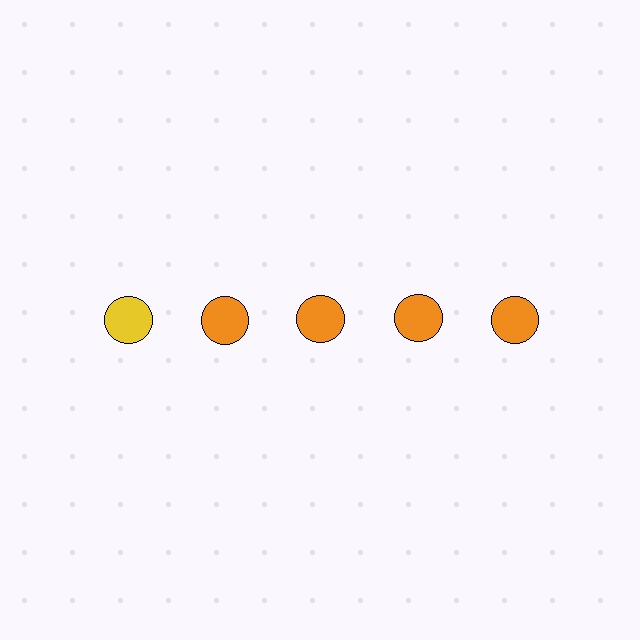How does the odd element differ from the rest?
It has a different color: yellow instead of orange.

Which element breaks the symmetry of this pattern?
The yellow circle in the top row, leftmost column breaks the symmetry. All other shapes are orange circles.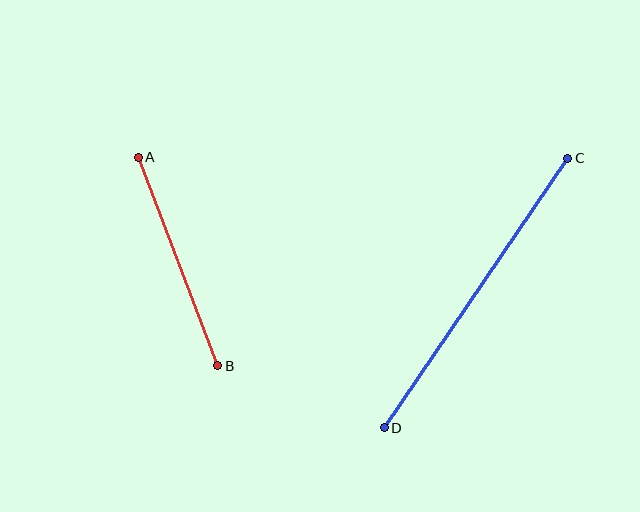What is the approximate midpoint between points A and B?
The midpoint is at approximately (178, 261) pixels.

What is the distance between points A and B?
The distance is approximately 224 pixels.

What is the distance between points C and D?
The distance is approximately 326 pixels.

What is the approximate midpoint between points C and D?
The midpoint is at approximately (476, 293) pixels.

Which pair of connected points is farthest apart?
Points C and D are farthest apart.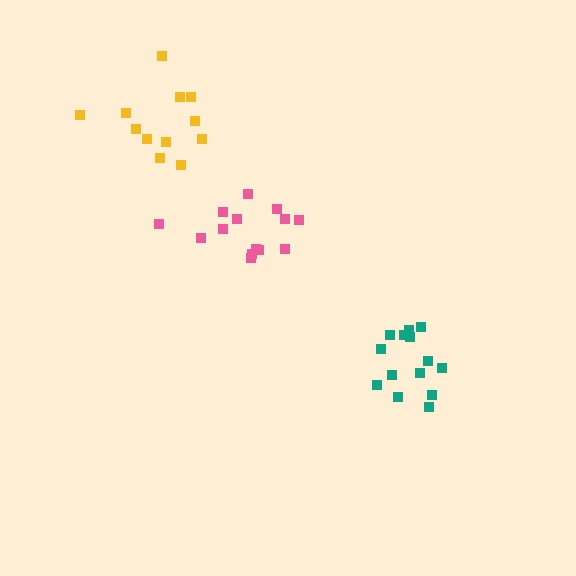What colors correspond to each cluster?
The clusters are colored: pink, teal, yellow.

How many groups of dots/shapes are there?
There are 3 groups.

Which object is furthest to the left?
The yellow cluster is leftmost.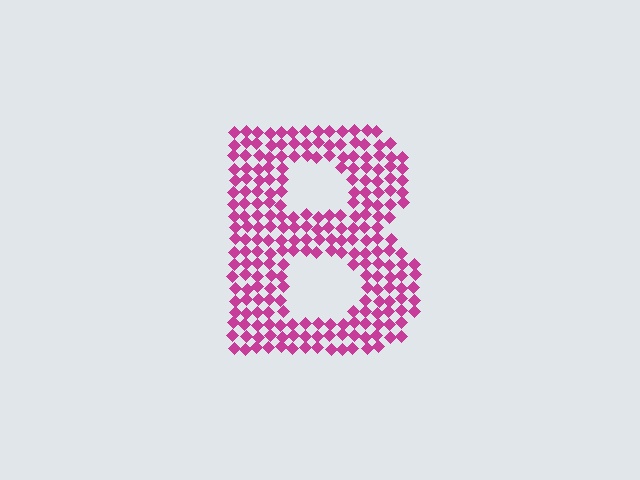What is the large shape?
The large shape is the letter B.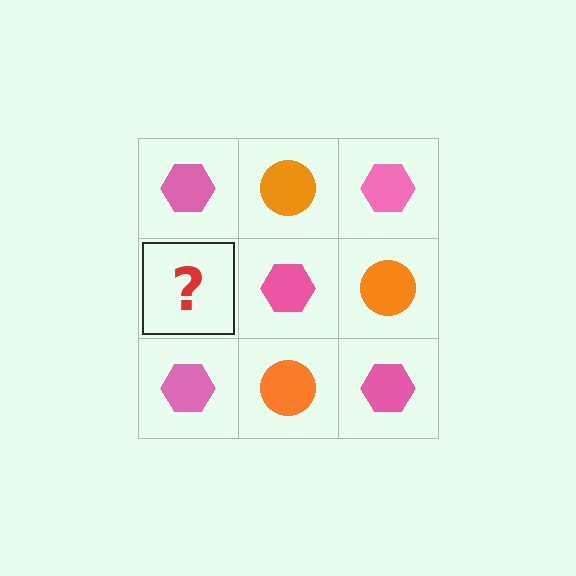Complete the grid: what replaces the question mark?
The question mark should be replaced with an orange circle.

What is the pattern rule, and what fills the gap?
The rule is that it alternates pink hexagon and orange circle in a checkerboard pattern. The gap should be filled with an orange circle.